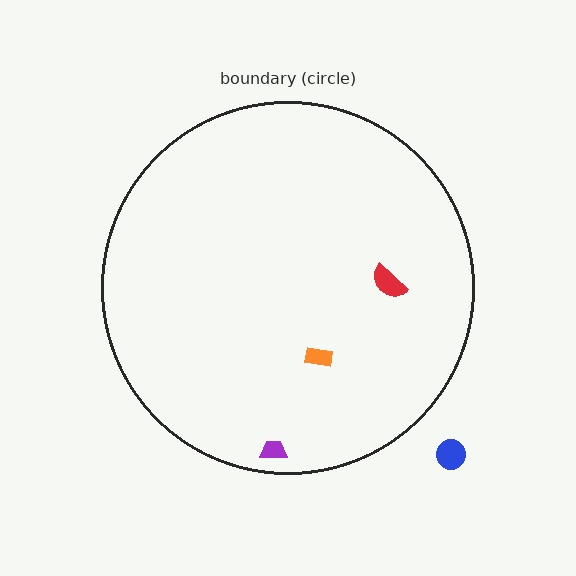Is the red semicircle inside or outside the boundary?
Inside.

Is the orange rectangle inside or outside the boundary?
Inside.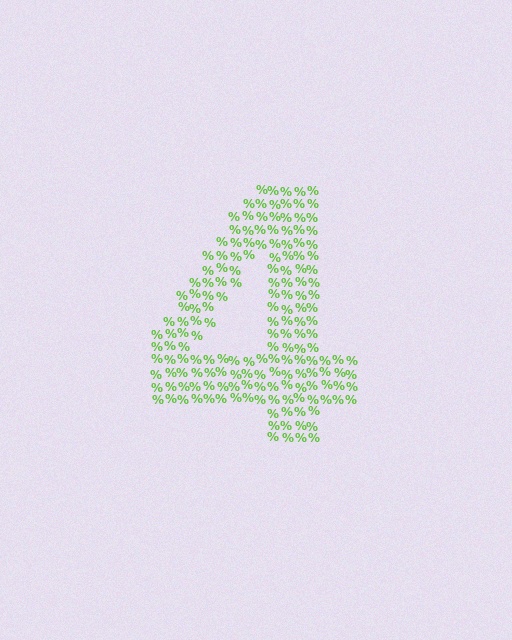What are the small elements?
The small elements are percent signs.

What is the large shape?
The large shape is the digit 4.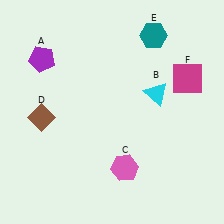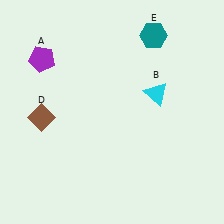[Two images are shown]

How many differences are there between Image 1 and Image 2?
There are 2 differences between the two images.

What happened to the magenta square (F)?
The magenta square (F) was removed in Image 2. It was in the top-right area of Image 1.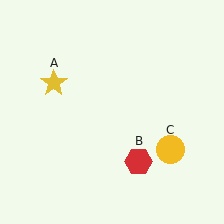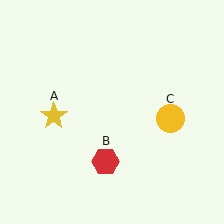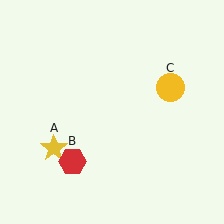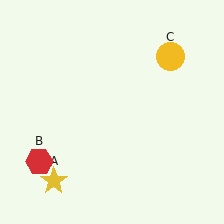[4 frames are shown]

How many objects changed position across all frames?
3 objects changed position: yellow star (object A), red hexagon (object B), yellow circle (object C).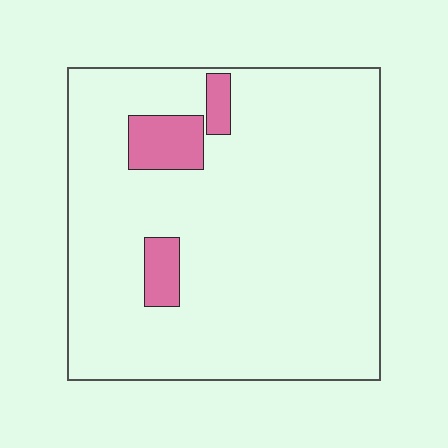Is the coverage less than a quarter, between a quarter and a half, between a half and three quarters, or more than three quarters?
Less than a quarter.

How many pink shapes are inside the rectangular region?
3.